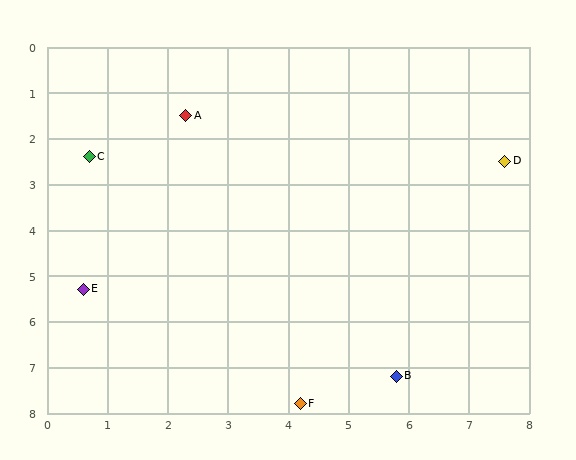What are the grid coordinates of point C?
Point C is at approximately (0.7, 2.4).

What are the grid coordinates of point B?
Point B is at approximately (5.8, 7.2).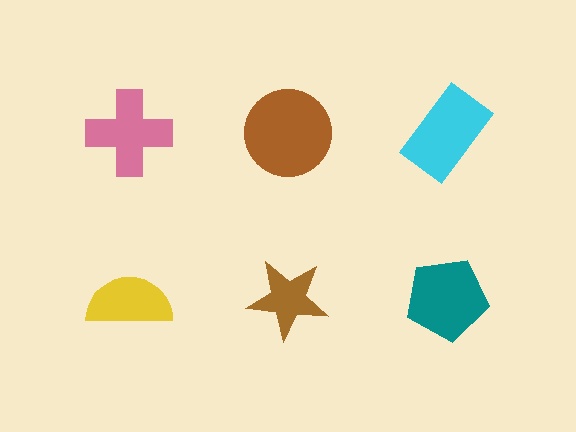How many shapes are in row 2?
3 shapes.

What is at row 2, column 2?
A brown star.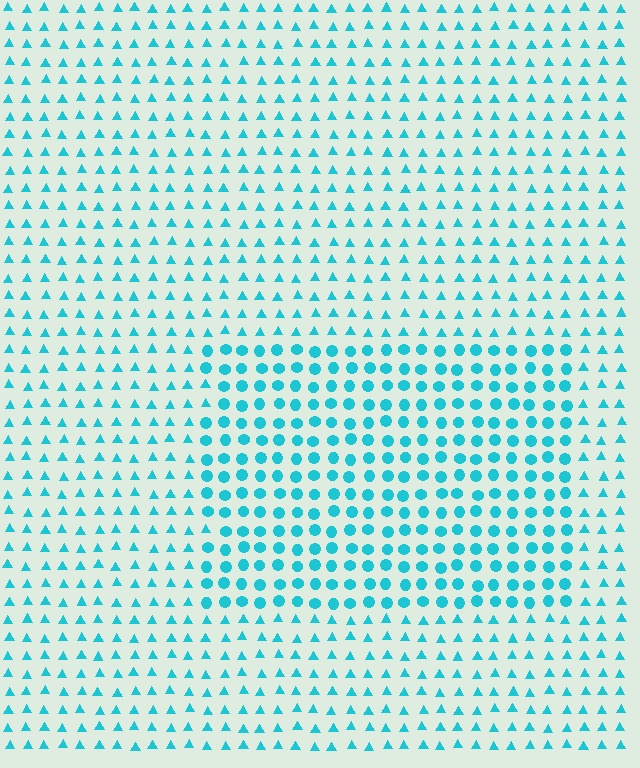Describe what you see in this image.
The image is filled with small cyan elements arranged in a uniform grid. A rectangle-shaped region contains circles, while the surrounding area contains triangles. The boundary is defined purely by the change in element shape.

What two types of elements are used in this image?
The image uses circles inside the rectangle region and triangles outside it.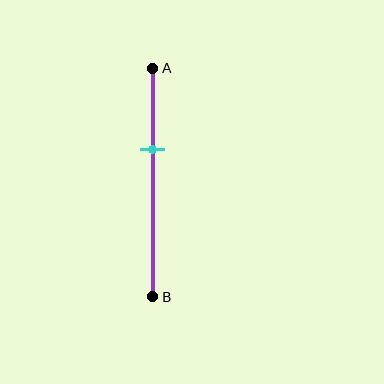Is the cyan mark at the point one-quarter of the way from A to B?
No, the mark is at about 35% from A, not at the 25% one-quarter point.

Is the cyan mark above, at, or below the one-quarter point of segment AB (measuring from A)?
The cyan mark is below the one-quarter point of segment AB.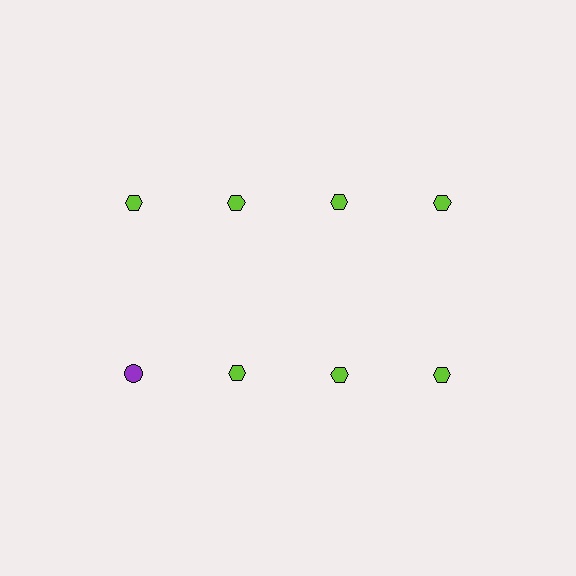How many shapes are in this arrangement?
There are 8 shapes arranged in a grid pattern.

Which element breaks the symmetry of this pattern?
The purple circle in the second row, leftmost column breaks the symmetry. All other shapes are lime hexagons.